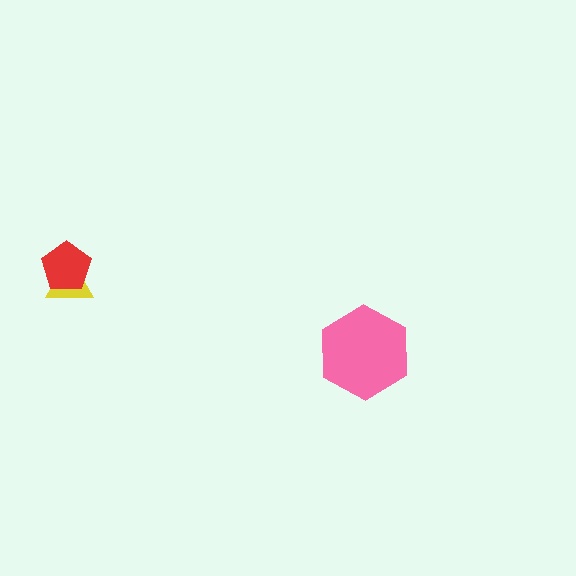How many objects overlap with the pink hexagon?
0 objects overlap with the pink hexagon.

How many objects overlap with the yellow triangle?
1 object overlaps with the yellow triangle.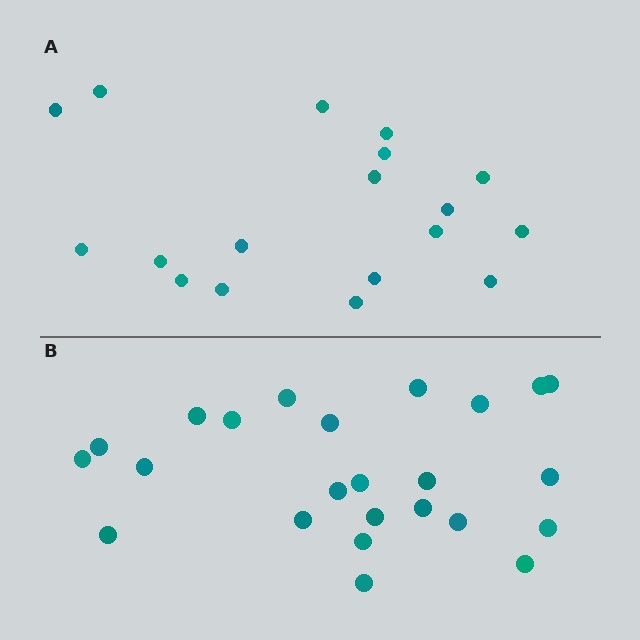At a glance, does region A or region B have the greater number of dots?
Region B (the bottom region) has more dots.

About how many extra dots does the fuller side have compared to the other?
Region B has about 6 more dots than region A.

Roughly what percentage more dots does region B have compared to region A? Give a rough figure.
About 35% more.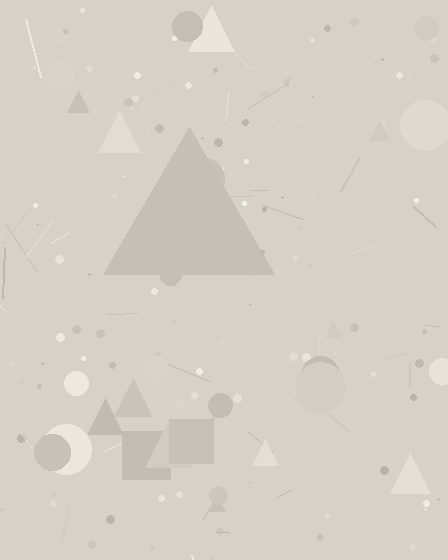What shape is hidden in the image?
A triangle is hidden in the image.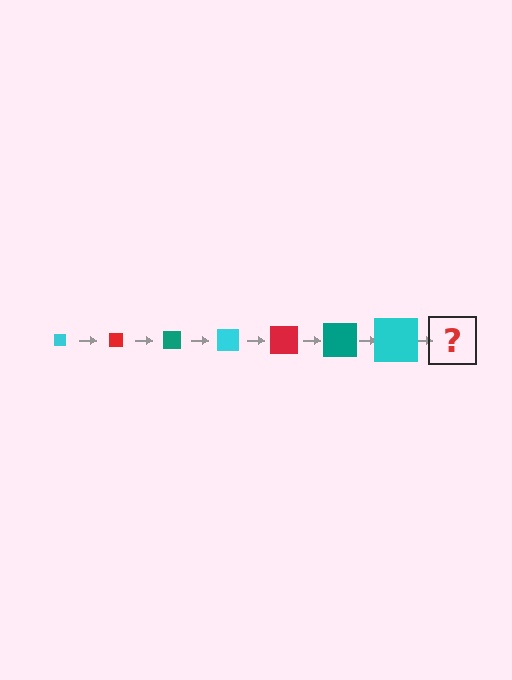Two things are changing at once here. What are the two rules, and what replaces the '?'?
The two rules are that the square grows larger each step and the color cycles through cyan, red, and teal. The '?' should be a red square, larger than the previous one.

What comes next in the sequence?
The next element should be a red square, larger than the previous one.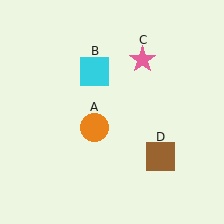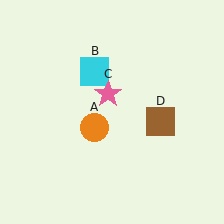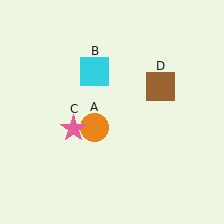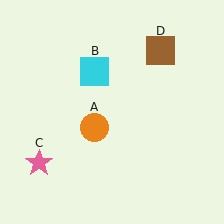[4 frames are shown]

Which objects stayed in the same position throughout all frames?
Orange circle (object A) and cyan square (object B) remained stationary.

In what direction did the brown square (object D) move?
The brown square (object D) moved up.